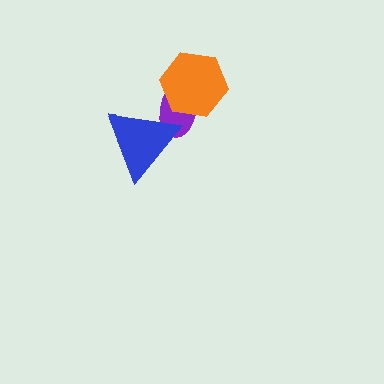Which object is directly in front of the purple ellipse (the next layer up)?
The orange hexagon is directly in front of the purple ellipse.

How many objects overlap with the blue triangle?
1 object overlaps with the blue triangle.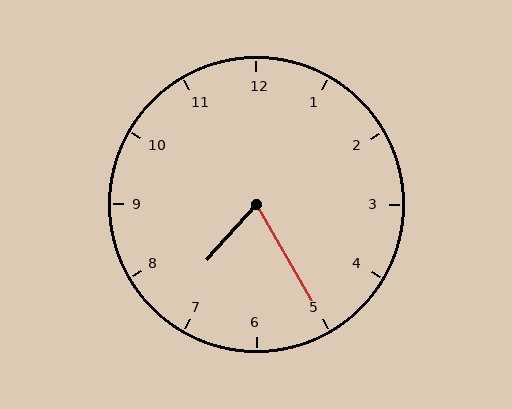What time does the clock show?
7:25.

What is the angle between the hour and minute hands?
Approximately 72 degrees.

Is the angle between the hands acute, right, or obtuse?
It is acute.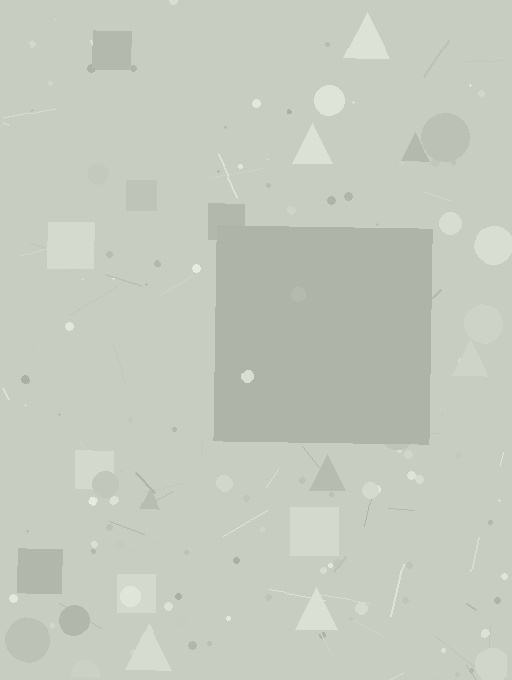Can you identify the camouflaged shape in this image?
The camouflaged shape is a square.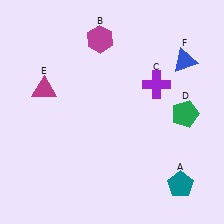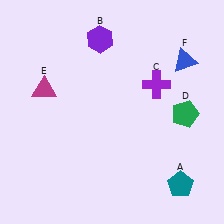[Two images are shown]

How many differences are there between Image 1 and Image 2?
There is 1 difference between the two images.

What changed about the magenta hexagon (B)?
In Image 1, B is magenta. In Image 2, it changed to purple.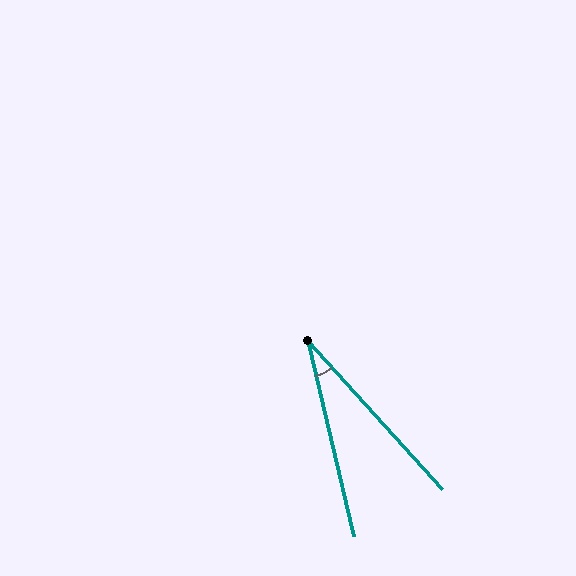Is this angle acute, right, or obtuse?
It is acute.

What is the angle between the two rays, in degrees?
Approximately 29 degrees.